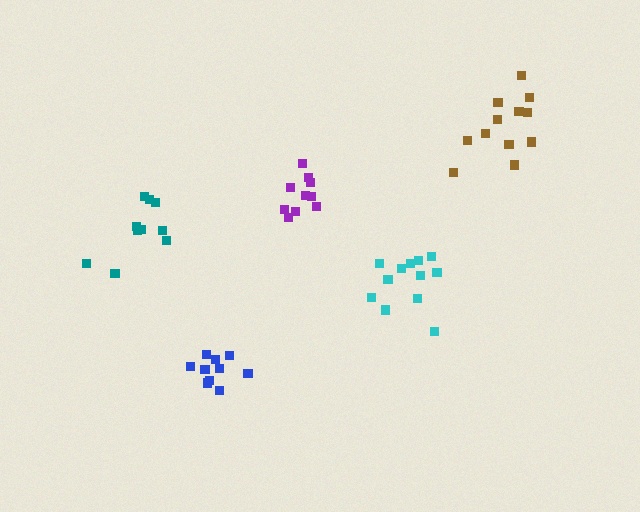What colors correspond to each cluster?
The clusters are colored: brown, teal, purple, cyan, blue.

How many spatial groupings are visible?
There are 5 spatial groupings.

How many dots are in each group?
Group 1: 12 dots, Group 2: 10 dots, Group 3: 10 dots, Group 4: 12 dots, Group 5: 10 dots (54 total).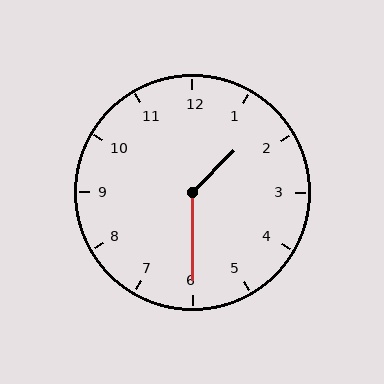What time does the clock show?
1:30.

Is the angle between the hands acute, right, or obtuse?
It is obtuse.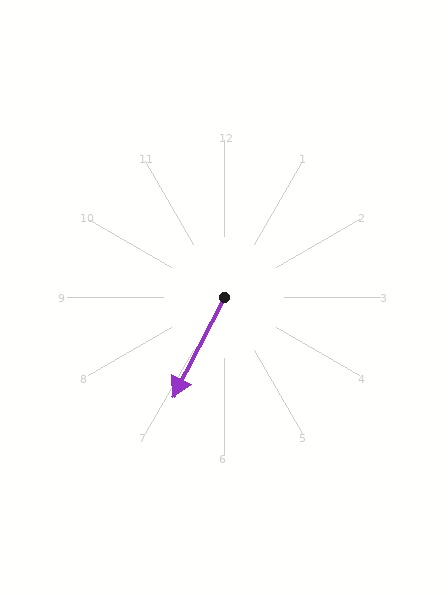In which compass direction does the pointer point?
Southwest.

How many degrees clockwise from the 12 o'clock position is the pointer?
Approximately 207 degrees.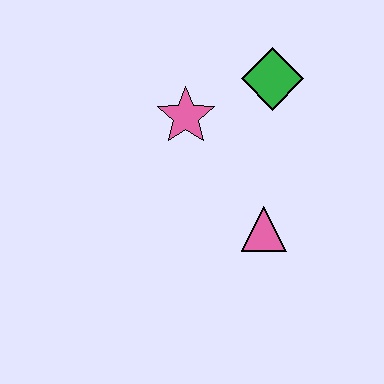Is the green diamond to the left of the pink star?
No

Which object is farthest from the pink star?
The pink triangle is farthest from the pink star.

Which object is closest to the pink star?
The green diamond is closest to the pink star.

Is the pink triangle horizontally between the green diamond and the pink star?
Yes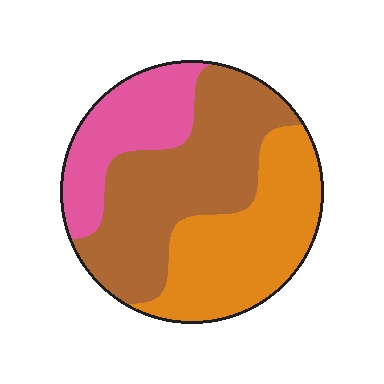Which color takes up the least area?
Pink, at roughly 20%.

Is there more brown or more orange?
Brown.